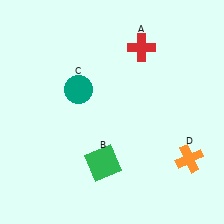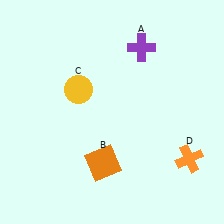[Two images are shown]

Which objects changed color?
A changed from red to purple. B changed from green to orange. C changed from teal to yellow.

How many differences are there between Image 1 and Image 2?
There are 3 differences between the two images.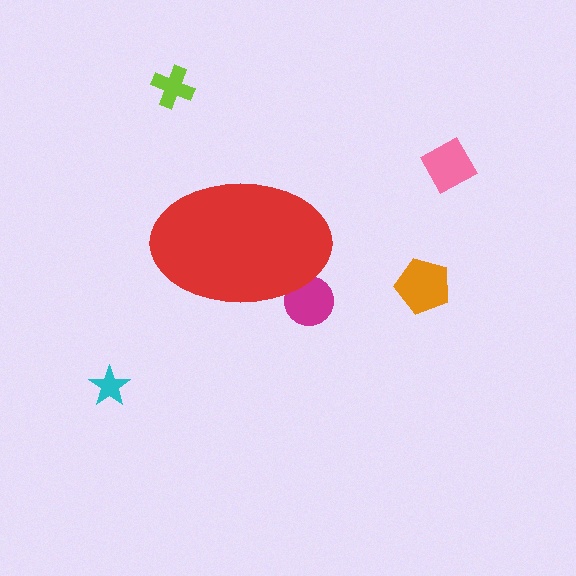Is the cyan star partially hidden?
No, the cyan star is fully visible.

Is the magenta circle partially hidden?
Yes, the magenta circle is partially hidden behind the red ellipse.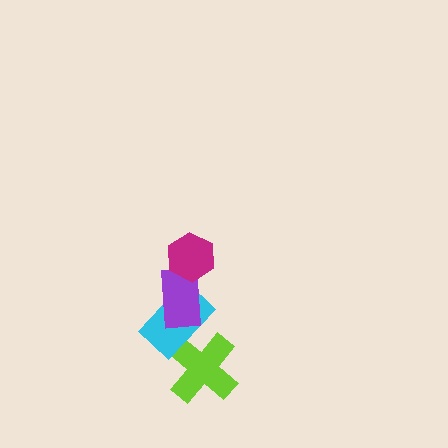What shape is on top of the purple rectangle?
The magenta hexagon is on top of the purple rectangle.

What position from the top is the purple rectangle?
The purple rectangle is 2nd from the top.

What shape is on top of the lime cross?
The cyan rectangle is on top of the lime cross.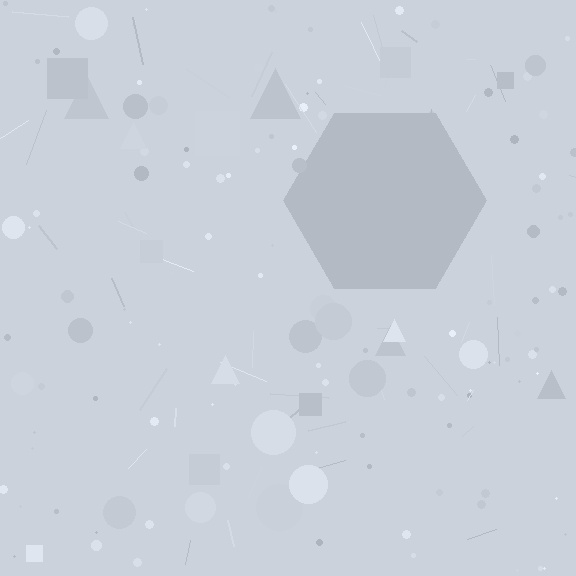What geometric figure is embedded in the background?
A hexagon is embedded in the background.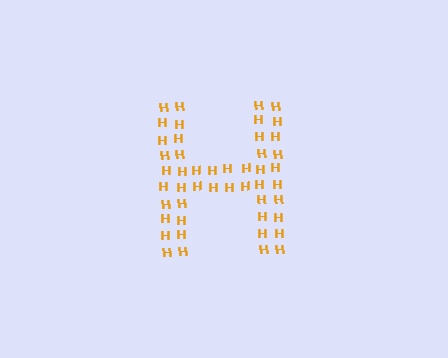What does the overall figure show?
The overall figure shows the letter H.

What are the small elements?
The small elements are letter H's.